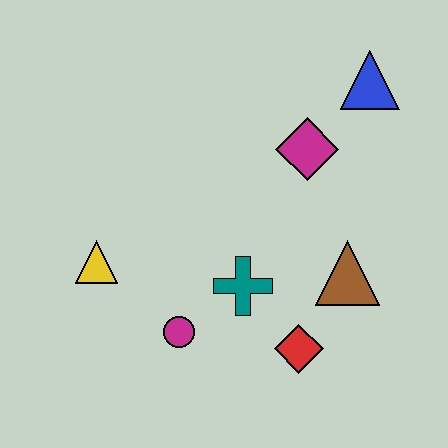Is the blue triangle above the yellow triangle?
Yes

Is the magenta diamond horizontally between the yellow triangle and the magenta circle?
No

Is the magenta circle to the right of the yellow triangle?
Yes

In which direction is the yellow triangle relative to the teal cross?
The yellow triangle is to the left of the teal cross.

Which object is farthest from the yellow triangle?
The blue triangle is farthest from the yellow triangle.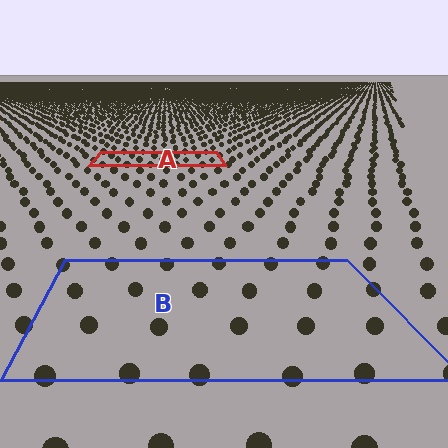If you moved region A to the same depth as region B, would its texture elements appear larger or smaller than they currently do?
They would appear larger. At a closer depth, the same texture elements are projected at a bigger on-screen size.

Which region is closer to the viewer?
Region B is closer. The texture elements there are larger and more spread out.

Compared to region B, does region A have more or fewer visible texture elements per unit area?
Region A has more texture elements per unit area — they are packed more densely because it is farther away.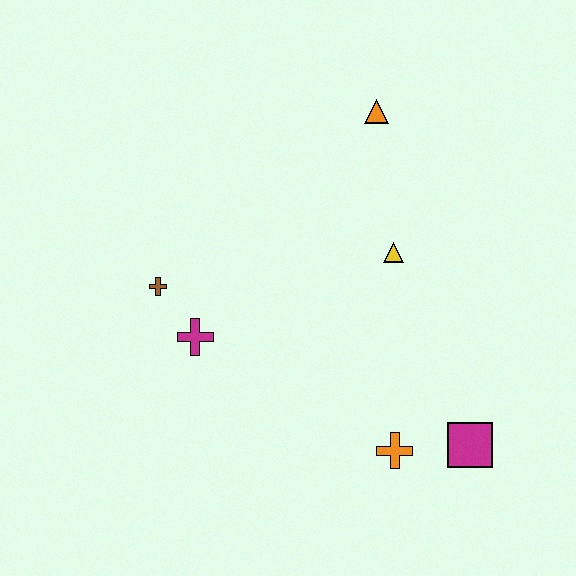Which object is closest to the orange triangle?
The yellow triangle is closest to the orange triangle.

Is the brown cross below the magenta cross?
No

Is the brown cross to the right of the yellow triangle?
No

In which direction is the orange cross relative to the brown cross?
The orange cross is to the right of the brown cross.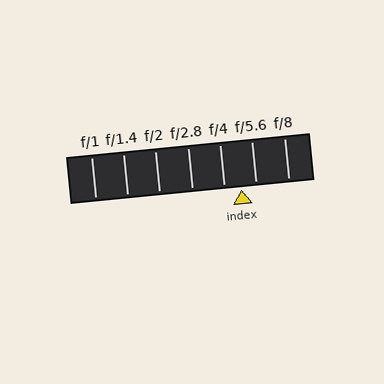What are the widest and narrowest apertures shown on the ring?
The widest aperture shown is f/1 and the narrowest is f/8.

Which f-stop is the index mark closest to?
The index mark is closest to f/5.6.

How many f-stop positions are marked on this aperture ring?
There are 7 f-stop positions marked.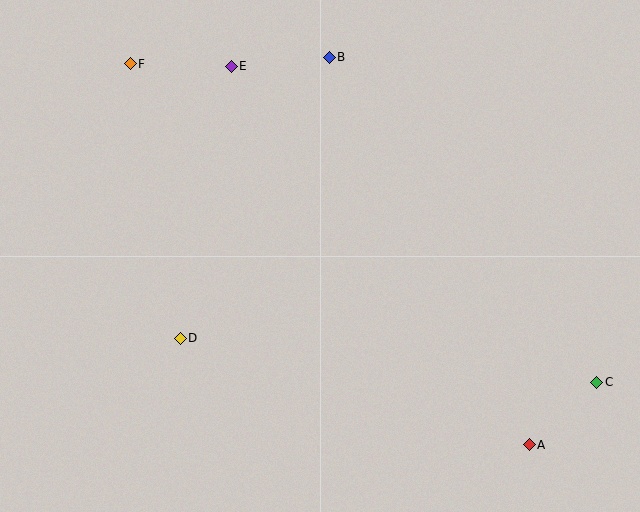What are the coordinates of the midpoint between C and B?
The midpoint between C and B is at (463, 220).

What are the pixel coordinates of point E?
Point E is at (231, 66).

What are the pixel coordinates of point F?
Point F is at (130, 64).